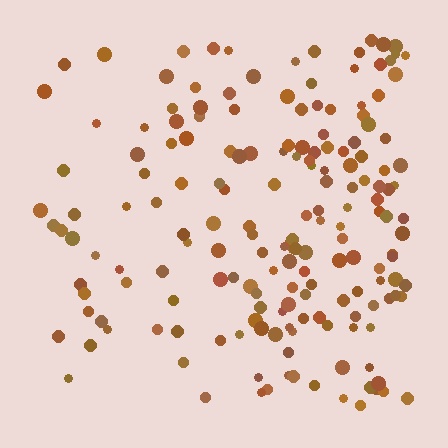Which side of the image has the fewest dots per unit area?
The left.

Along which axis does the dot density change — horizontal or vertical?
Horizontal.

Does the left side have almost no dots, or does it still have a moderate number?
Still a moderate number, just noticeably fewer than the right.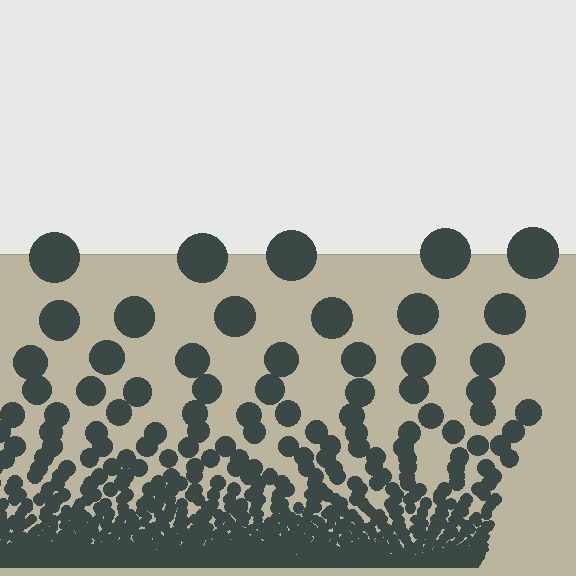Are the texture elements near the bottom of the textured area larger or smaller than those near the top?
Smaller. The gradient is inverted — elements near the bottom are smaller and denser.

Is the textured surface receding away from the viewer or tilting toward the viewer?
The surface appears to tilt toward the viewer. Texture elements get larger and sparser toward the top.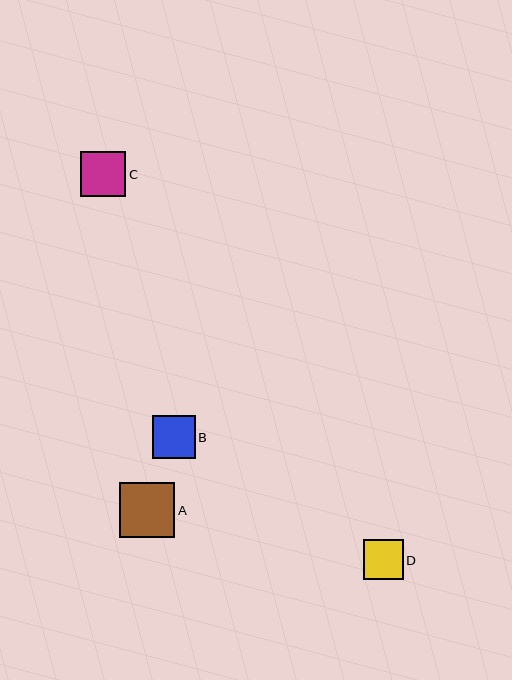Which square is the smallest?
Square D is the smallest with a size of approximately 40 pixels.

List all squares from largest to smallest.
From largest to smallest: A, C, B, D.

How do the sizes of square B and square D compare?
Square B and square D are approximately the same size.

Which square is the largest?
Square A is the largest with a size of approximately 56 pixels.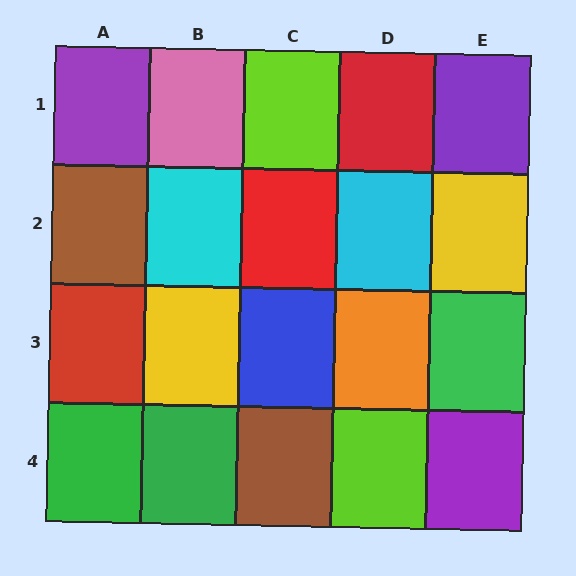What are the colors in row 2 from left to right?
Brown, cyan, red, cyan, yellow.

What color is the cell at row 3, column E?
Green.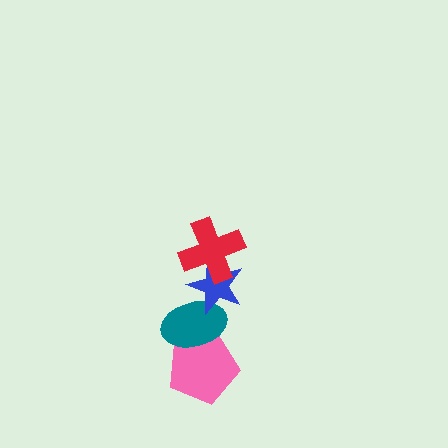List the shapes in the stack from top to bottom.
From top to bottom: the red cross, the blue star, the teal ellipse, the pink pentagon.